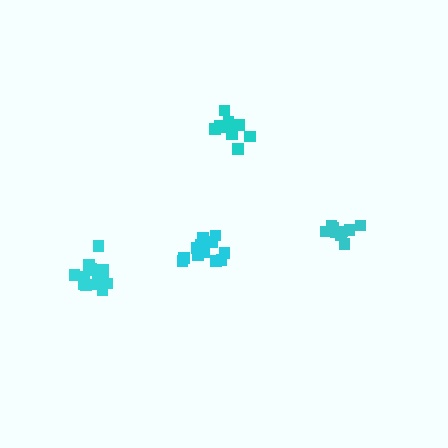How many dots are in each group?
Group 1: 14 dots, Group 2: 10 dots, Group 3: 14 dots, Group 4: 9 dots (47 total).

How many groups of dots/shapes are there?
There are 4 groups.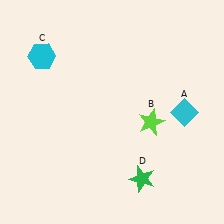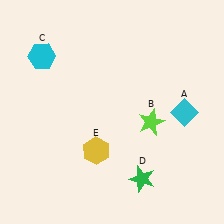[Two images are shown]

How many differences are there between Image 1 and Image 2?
There is 1 difference between the two images.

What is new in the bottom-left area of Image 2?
A yellow hexagon (E) was added in the bottom-left area of Image 2.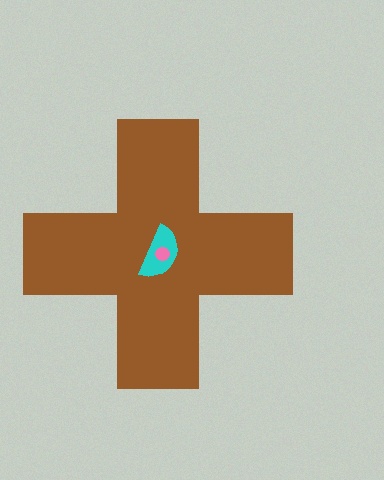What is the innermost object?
The pink circle.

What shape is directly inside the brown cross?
The cyan semicircle.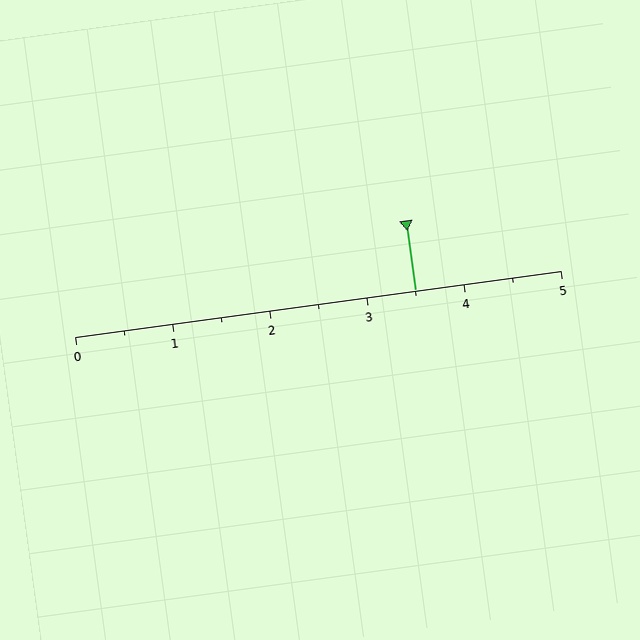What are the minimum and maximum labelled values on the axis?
The axis runs from 0 to 5.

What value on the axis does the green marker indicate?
The marker indicates approximately 3.5.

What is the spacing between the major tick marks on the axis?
The major ticks are spaced 1 apart.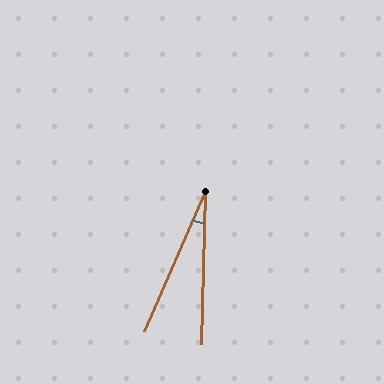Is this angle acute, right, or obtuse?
It is acute.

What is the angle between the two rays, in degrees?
Approximately 22 degrees.